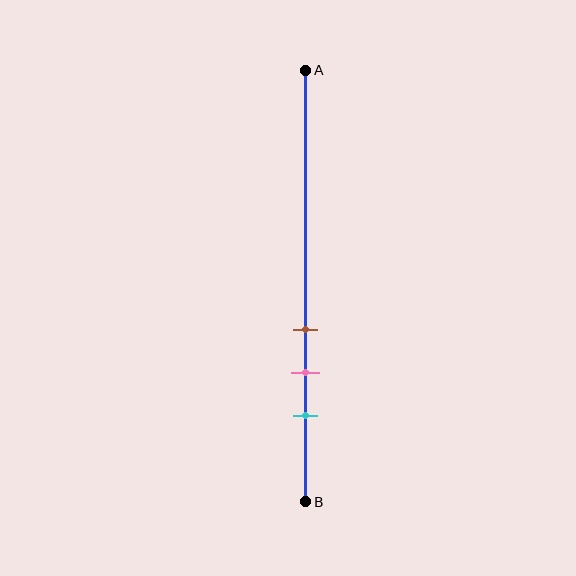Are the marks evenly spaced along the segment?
Yes, the marks are approximately evenly spaced.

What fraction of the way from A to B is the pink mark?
The pink mark is approximately 70% (0.7) of the way from A to B.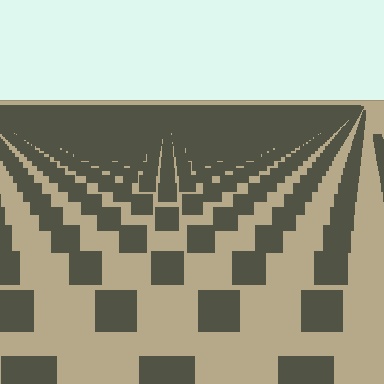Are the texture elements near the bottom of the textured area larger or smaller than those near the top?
Larger. Near the bottom, elements are closer to the viewer and appear at a bigger on-screen size.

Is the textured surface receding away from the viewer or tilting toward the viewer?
The surface is receding away from the viewer. Texture elements get smaller and denser toward the top.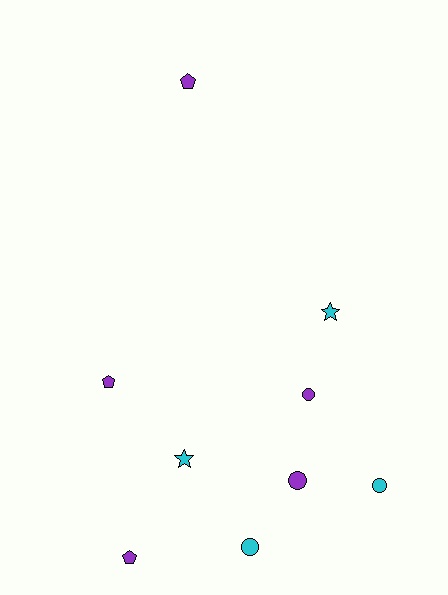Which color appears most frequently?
Purple, with 5 objects.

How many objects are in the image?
There are 9 objects.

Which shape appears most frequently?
Circle, with 4 objects.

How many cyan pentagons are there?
There are no cyan pentagons.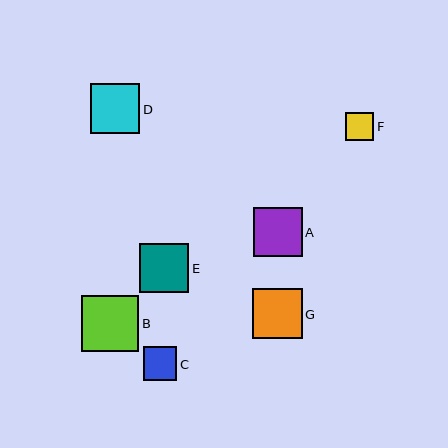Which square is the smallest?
Square F is the smallest with a size of approximately 28 pixels.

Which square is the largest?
Square B is the largest with a size of approximately 57 pixels.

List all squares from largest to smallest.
From largest to smallest: B, G, E, D, A, C, F.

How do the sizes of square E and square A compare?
Square E and square A are approximately the same size.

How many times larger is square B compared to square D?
Square B is approximately 1.2 times the size of square D.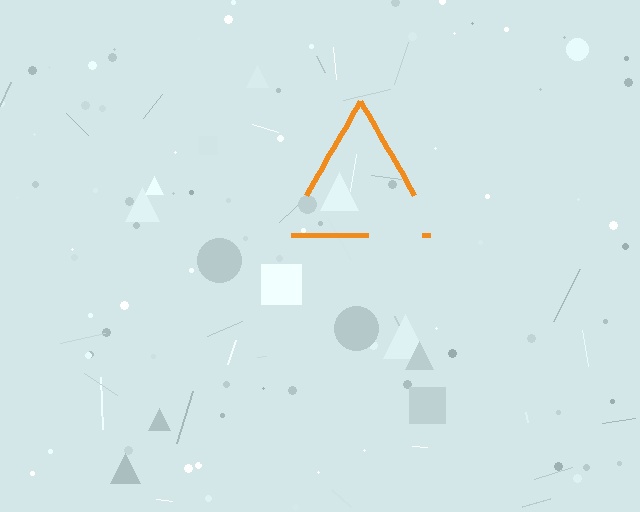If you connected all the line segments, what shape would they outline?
They would outline a triangle.